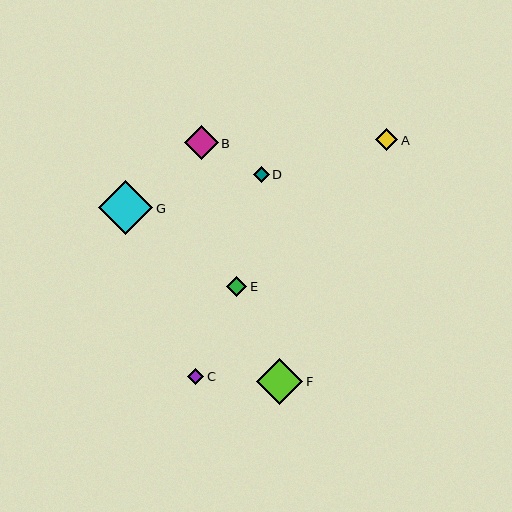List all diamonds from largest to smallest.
From largest to smallest: G, F, B, A, E, D, C.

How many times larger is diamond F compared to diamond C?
Diamond F is approximately 2.9 times the size of diamond C.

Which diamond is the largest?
Diamond G is the largest with a size of approximately 54 pixels.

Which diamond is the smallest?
Diamond C is the smallest with a size of approximately 16 pixels.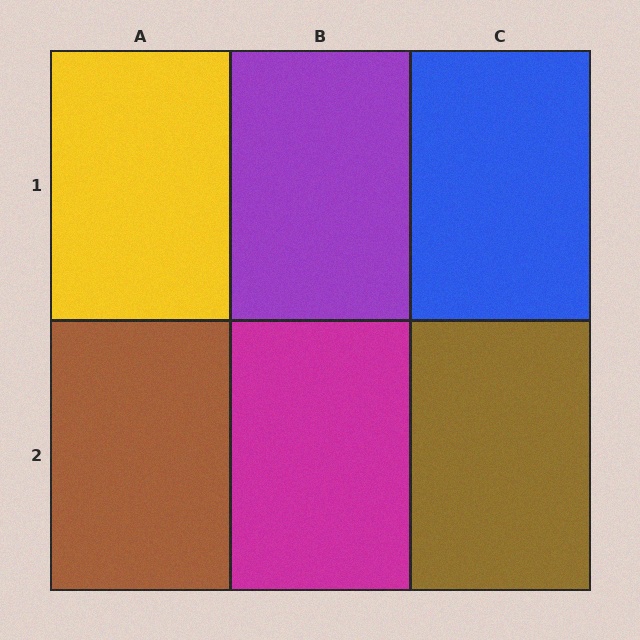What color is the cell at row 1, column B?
Purple.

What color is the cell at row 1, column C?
Blue.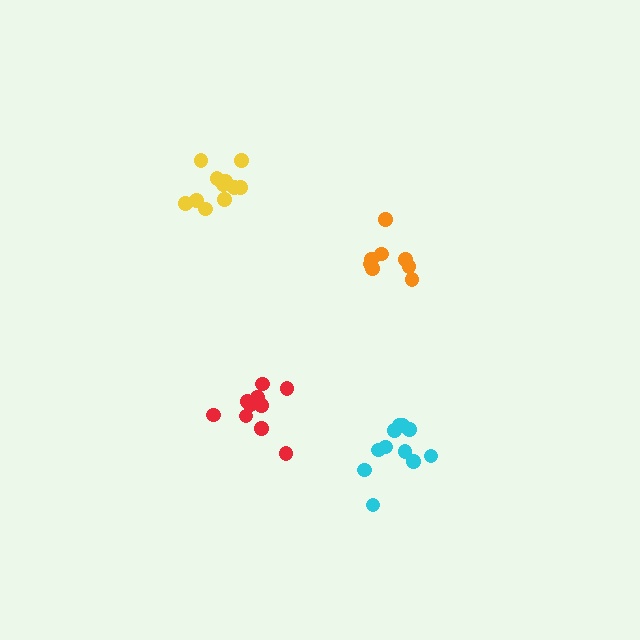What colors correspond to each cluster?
The clusters are colored: orange, red, yellow, cyan.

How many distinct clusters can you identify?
There are 4 distinct clusters.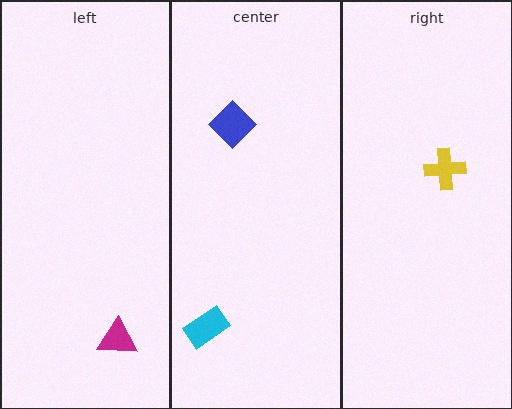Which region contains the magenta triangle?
The left region.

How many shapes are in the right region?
1.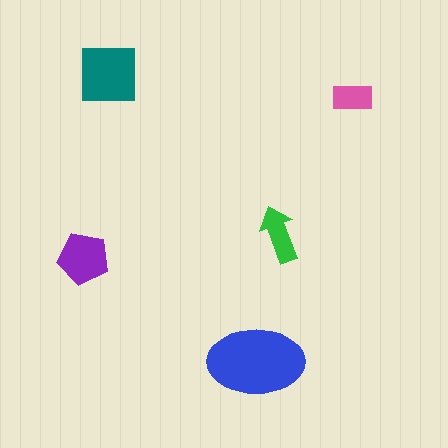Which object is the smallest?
The pink rectangle.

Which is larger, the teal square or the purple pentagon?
The teal square.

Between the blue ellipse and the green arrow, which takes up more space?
The blue ellipse.